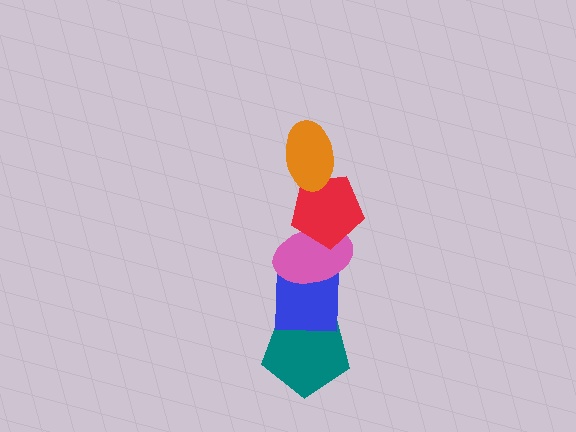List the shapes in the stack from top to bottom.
From top to bottom: the orange ellipse, the red pentagon, the pink ellipse, the blue square, the teal pentagon.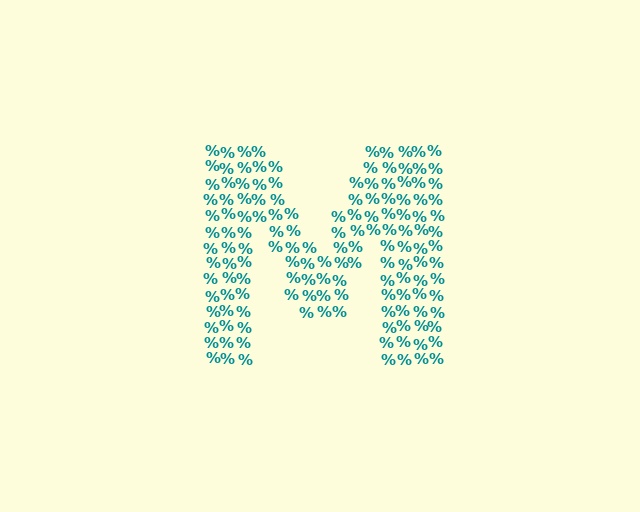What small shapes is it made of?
It is made of small percent signs.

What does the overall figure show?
The overall figure shows the letter M.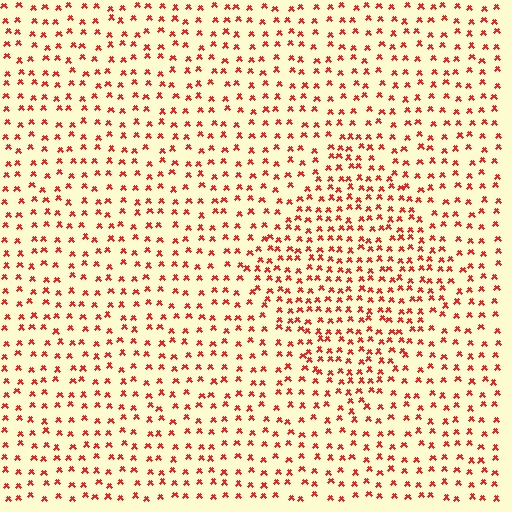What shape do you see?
I see a diamond.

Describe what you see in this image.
The image contains small red elements arranged at two different densities. A diamond-shaped region is visible where the elements are more densely packed than the surrounding area.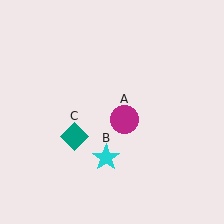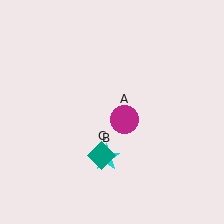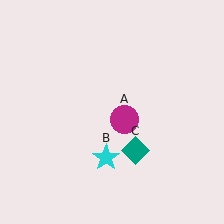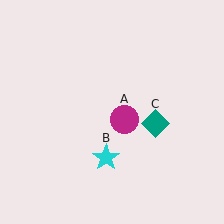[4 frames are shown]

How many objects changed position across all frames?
1 object changed position: teal diamond (object C).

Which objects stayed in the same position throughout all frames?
Magenta circle (object A) and cyan star (object B) remained stationary.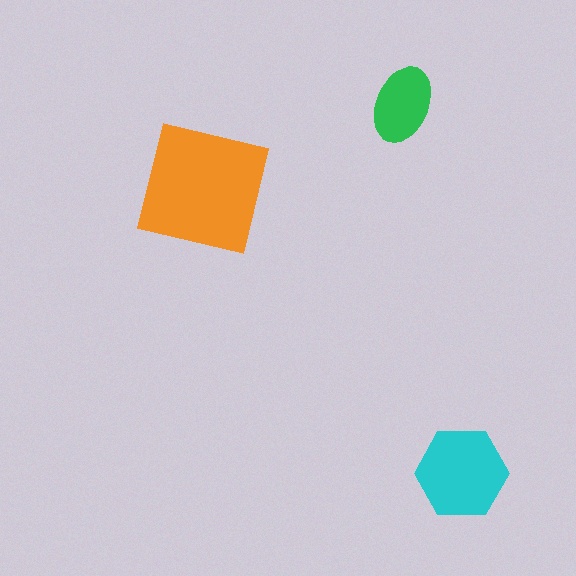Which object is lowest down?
The cyan hexagon is bottommost.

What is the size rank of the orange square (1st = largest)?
1st.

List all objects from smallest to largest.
The green ellipse, the cyan hexagon, the orange square.